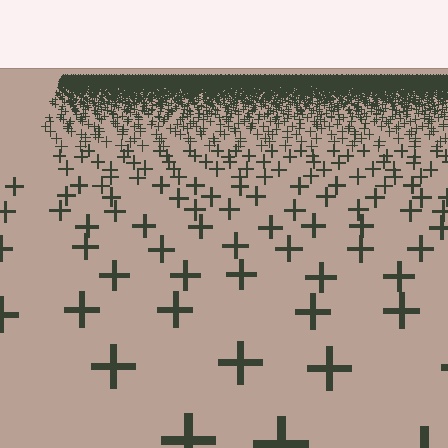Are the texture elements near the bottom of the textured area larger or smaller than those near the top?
Larger. Near the bottom, elements are closer to the viewer and appear at a bigger on-screen size.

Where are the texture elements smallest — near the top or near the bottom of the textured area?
Near the top.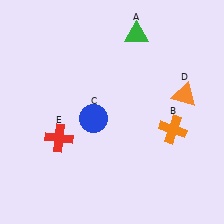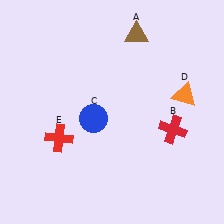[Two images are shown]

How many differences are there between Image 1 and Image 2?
There are 2 differences between the two images.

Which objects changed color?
A changed from green to brown. B changed from orange to red.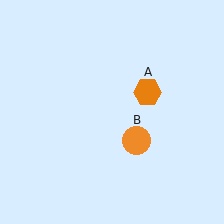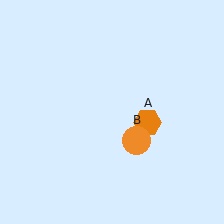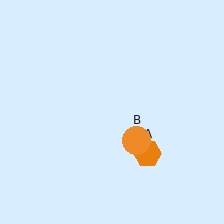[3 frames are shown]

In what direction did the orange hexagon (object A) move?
The orange hexagon (object A) moved down.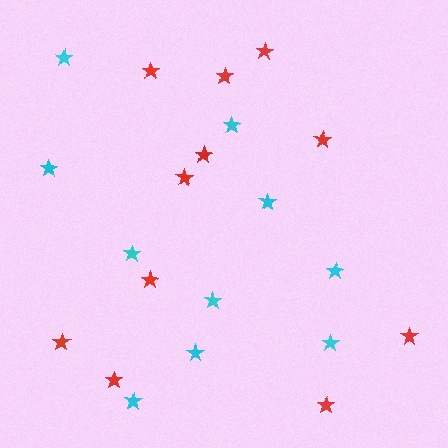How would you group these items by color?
There are 2 groups: one group of cyan stars (10) and one group of red stars (11).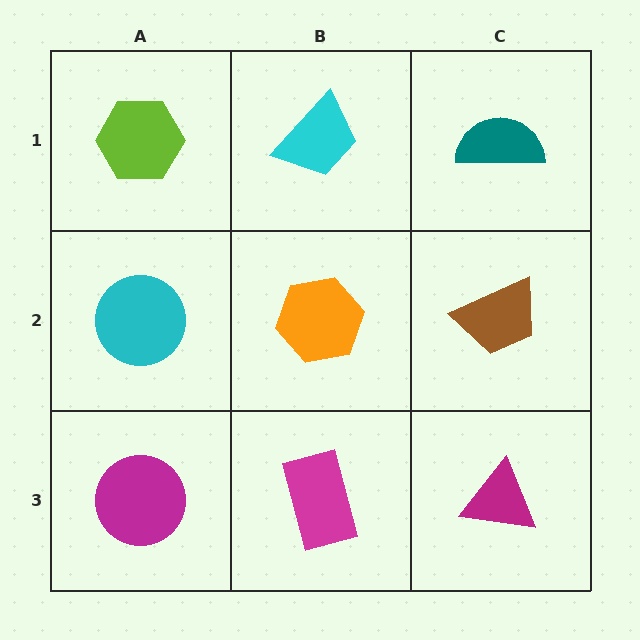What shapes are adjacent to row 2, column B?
A cyan trapezoid (row 1, column B), a magenta rectangle (row 3, column B), a cyan circle (row 2, column A), a brown trapezoid (row 2, column C).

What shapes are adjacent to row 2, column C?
A teal semicircle (row 1, column C), a magenta triangle (row 3, column C), an orange hexagon (row 2, column B).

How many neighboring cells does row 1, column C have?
2.